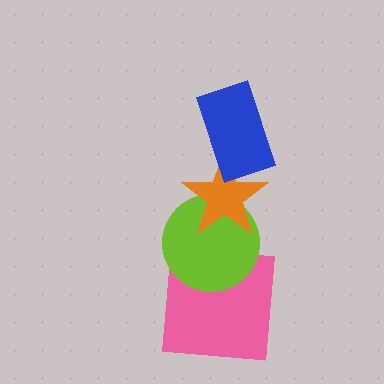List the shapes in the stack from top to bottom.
From top to bottom: the blue rectangle, the orange star, the lime circle, the pink square.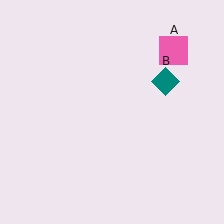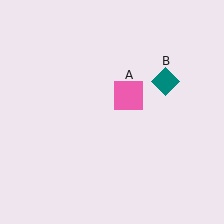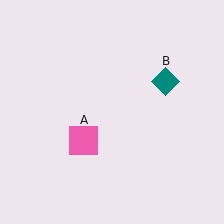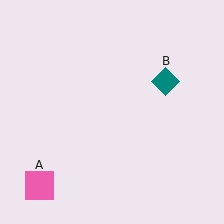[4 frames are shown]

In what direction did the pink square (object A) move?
The pink square (object A) moved down and to the left.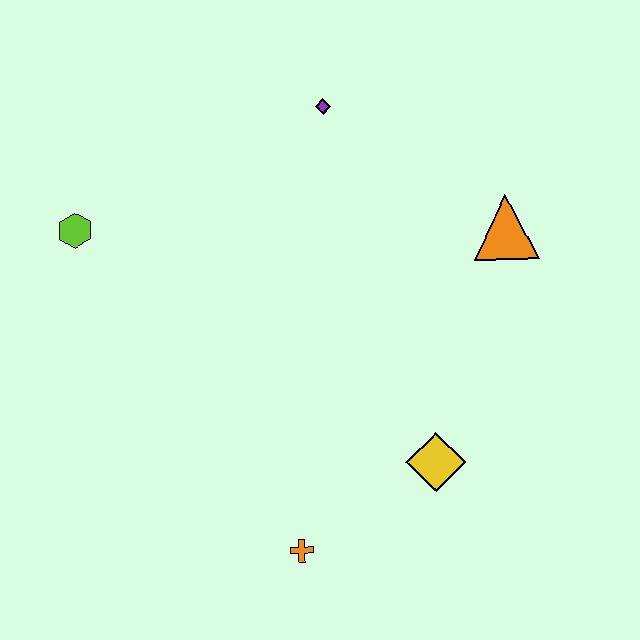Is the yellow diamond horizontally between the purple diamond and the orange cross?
No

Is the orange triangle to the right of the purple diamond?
Yes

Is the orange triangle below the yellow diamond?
No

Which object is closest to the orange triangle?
The purple diamond is closest to the orange triangle.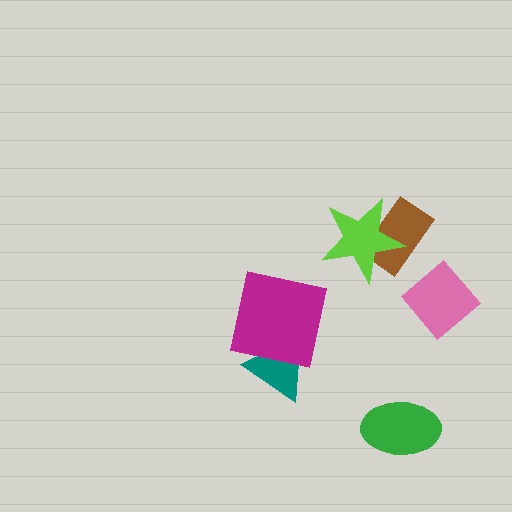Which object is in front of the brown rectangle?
The lime star is in front of the brown rectangle.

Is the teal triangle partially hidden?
Yes, it is partially covered by another shape.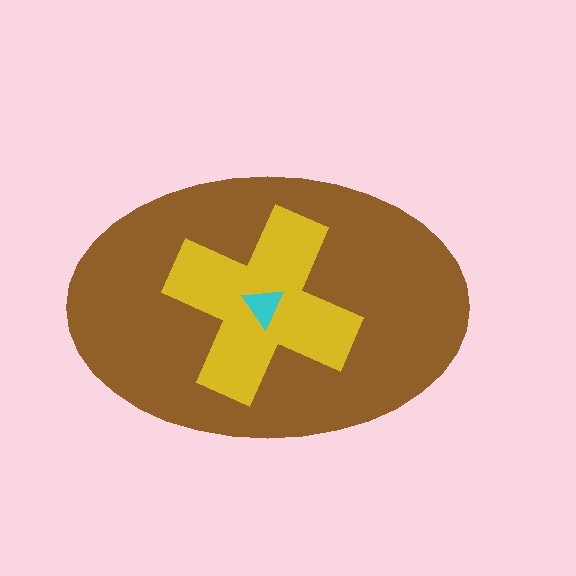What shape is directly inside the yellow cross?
The cyan triangle.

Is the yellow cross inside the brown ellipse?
Yes.